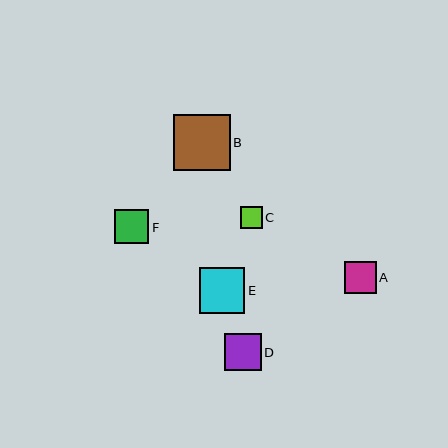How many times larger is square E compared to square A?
Square E is approximately 1.4 times the size of square A.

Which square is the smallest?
Square C is the smallest with a size of approximately 22 pixels.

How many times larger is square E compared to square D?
Square E is approximately 1.3 times the size of square D.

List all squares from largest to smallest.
From largest to smallest: B, E, D, F, A, C.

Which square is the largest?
Square B is the largest with a size of approximately 56 pixels.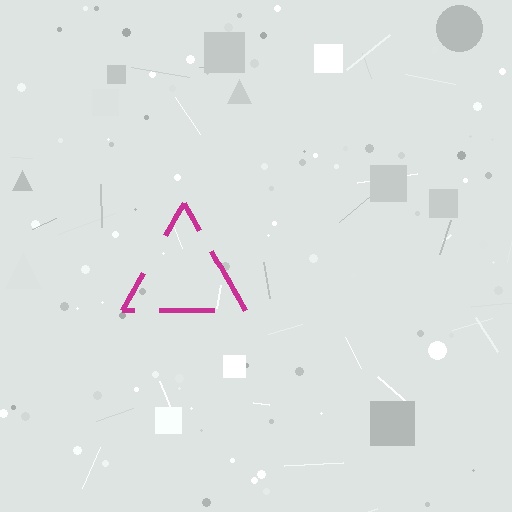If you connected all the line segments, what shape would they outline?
They would outline a triangle.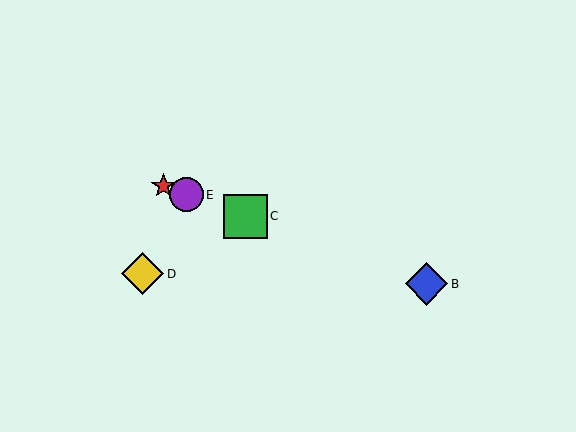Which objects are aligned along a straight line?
Objects A, B, C, E are aligned along a straight line.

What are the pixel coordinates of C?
Object C is at (245, 216).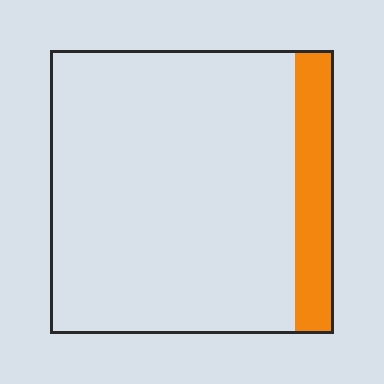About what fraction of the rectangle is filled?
About one eighth (1/8).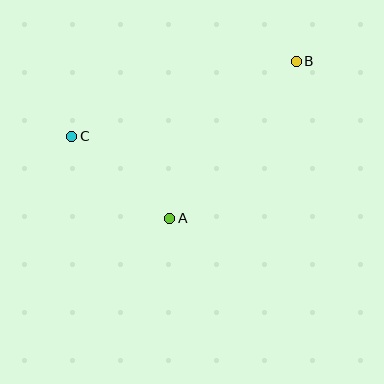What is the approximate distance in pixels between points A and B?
The distance between A and B is approximately 202 pixels.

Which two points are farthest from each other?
Points B and C are farthest from each other.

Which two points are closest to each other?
Points A and C are closest to each other.